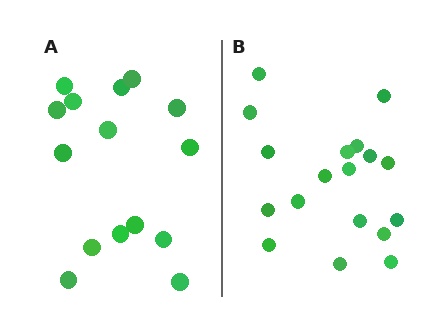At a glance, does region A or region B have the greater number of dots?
Region B (the right region) has more dots.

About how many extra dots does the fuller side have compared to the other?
Region B has just a few more — roughly 2 or 3 more dots than region A.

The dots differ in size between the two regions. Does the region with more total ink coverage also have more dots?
No. Region A has more total ink coverage because its dots are larger, but region B actually contains more individual dots. Total area can be misleading — the number of items is what matters here.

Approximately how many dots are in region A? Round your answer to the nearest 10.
About 20 dots. (The exact count is 15, which rounds to 20.)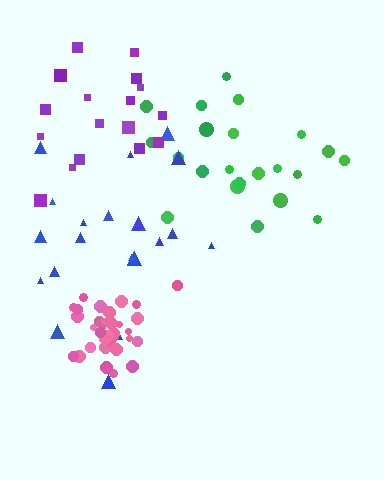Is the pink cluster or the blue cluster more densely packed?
Pink.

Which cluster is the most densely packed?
Pink.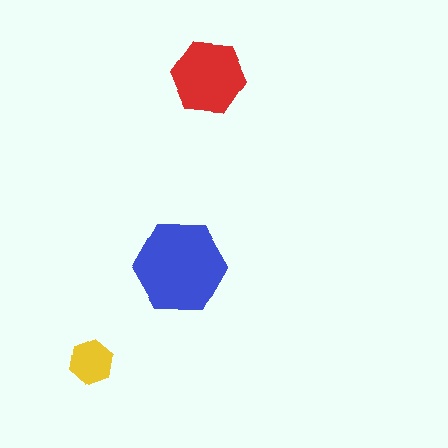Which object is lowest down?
The yellow hexagon is bottommost.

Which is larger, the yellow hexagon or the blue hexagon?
The blue one.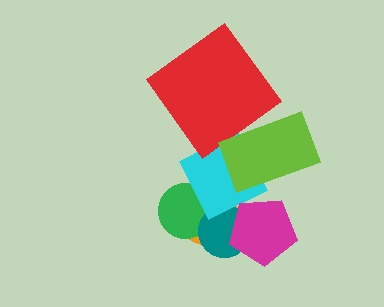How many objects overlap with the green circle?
3 objects overlap with the green circle.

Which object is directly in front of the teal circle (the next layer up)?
The cyan diamond is directly in front of the teal circle.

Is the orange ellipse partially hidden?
Yes, it is partially covered by another shape.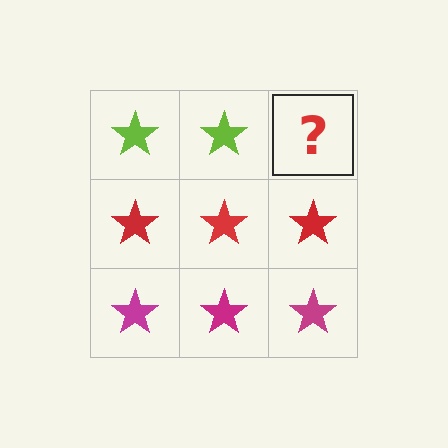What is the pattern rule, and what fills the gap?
The rule is that each row has a consistent color. The gap should be filled with a lime star.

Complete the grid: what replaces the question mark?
The question mark should be replaced with a lime star.